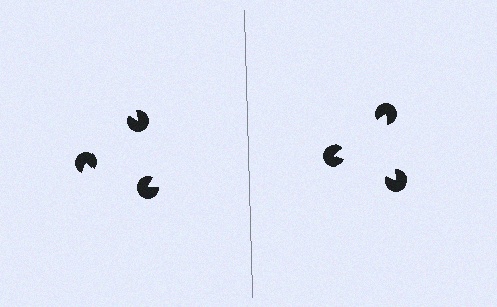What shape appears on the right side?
An illusory triangle.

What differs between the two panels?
The pac-man discs are positioned identically on both sides; only the wedge orientations differ. On the right they align to a triangle; on the left they are misaligned.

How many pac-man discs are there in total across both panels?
6 — 3 on each side.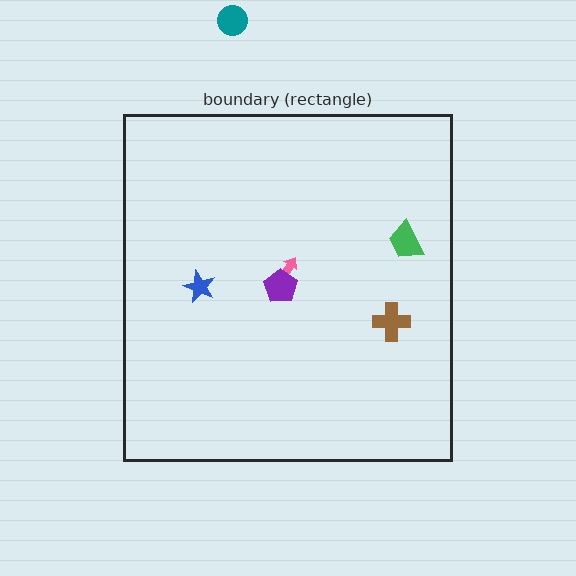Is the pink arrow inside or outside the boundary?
Inside.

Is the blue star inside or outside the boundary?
Inside.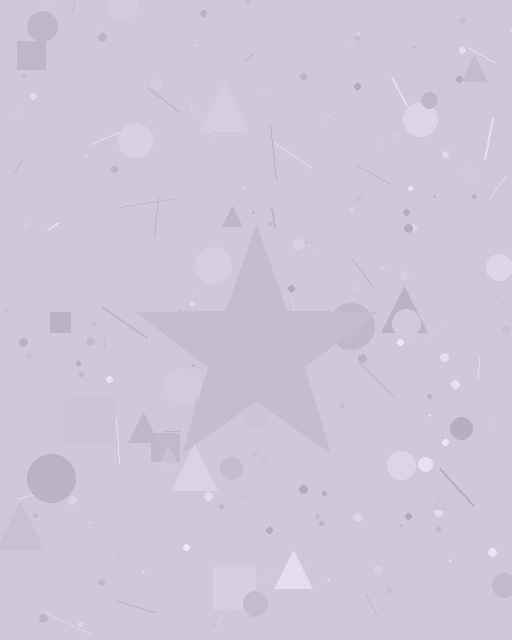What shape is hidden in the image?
A star is hidden in the image.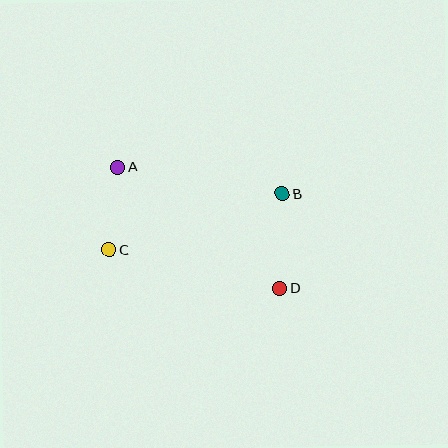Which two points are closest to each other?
Points A and C are closest to each other.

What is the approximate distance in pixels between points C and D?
The distance between C and D is approximately 175 pixels.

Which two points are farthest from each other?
Points A and D are farthest from each other.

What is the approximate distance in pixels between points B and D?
The distance between B and D is approximately 95 pixels.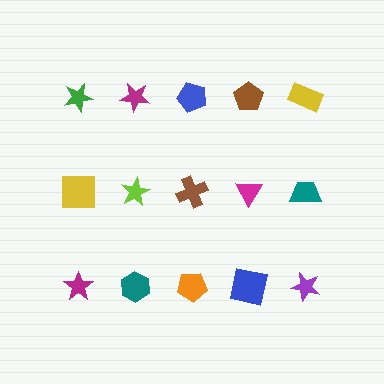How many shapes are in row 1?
5 shapes.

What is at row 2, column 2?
A lime star.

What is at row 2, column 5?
A teal trapezoid.